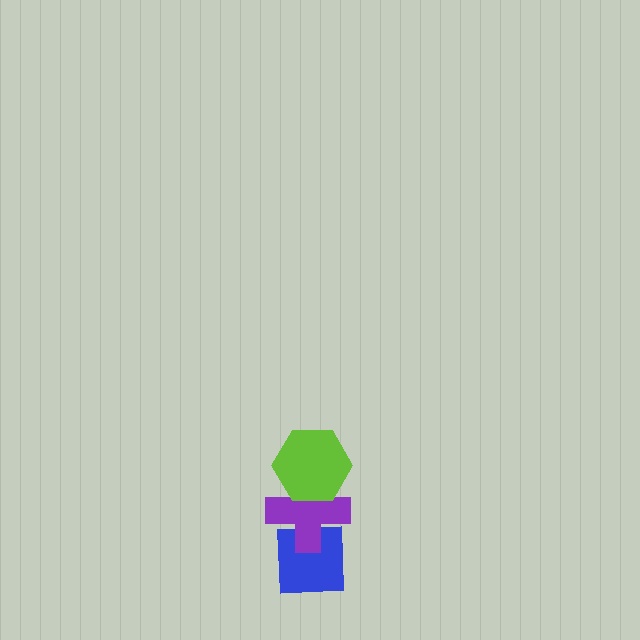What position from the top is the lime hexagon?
The lime hexagon is 1st from the top.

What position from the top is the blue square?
The blue square is 3rd from the top.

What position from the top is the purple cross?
The purple cross is 2nd from the top.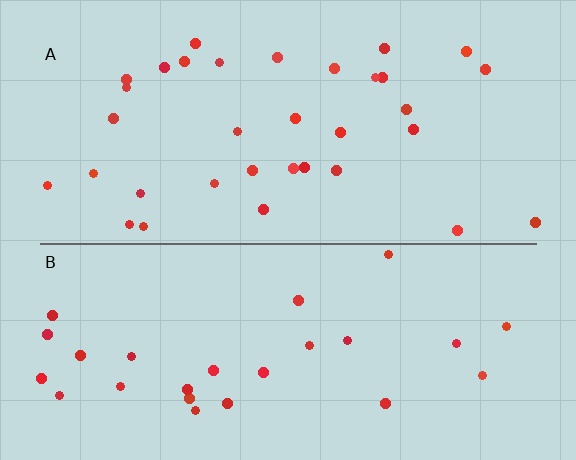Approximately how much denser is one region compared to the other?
Approximately 1.3× — region A over region B.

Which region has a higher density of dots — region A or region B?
A (the top).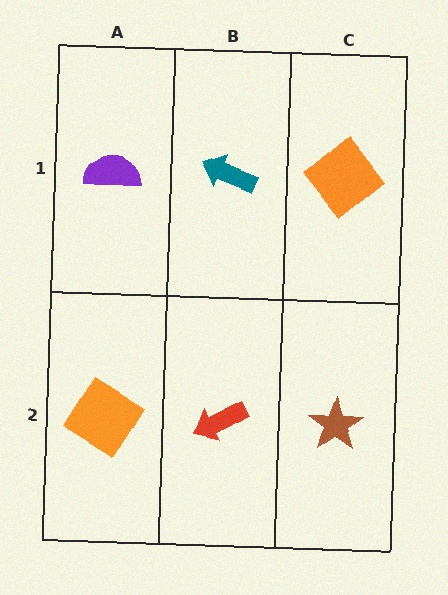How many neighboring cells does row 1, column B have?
3.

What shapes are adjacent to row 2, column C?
An orange diamond (row 1, column C), a red arrow (row 2, column B).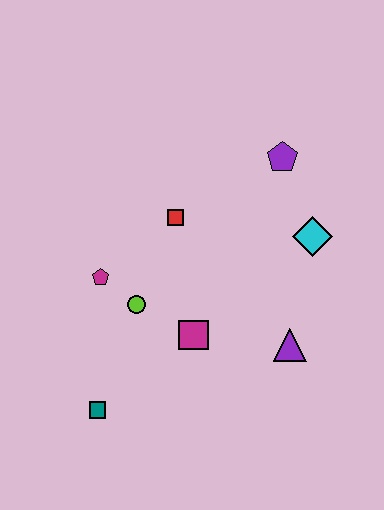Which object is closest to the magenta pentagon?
The lime circle is closest to the magenta pentagon.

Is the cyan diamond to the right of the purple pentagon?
Yes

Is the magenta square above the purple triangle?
Yes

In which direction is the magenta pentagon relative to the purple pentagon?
The magenta pentagon is to the left of the purple pentagon.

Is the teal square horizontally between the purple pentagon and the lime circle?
No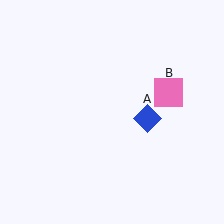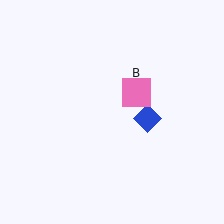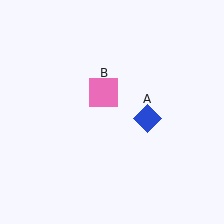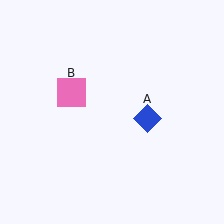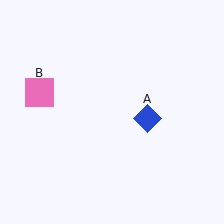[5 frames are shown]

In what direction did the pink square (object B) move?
The pink square (object B) moved left.